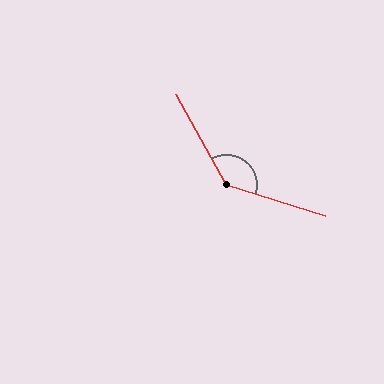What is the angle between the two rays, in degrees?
Approximately 136 degrees.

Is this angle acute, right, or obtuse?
It is obtuse.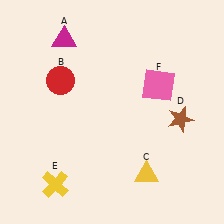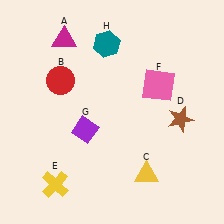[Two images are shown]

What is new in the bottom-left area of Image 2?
A purple diamond (G) was added in the bottom-left area of Image 2.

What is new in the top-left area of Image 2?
A teal hexagon (H) was added in the top-left area of Image 2.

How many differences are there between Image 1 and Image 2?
There are 2 differences between the two images.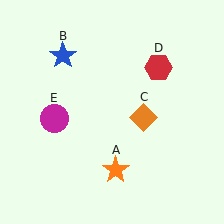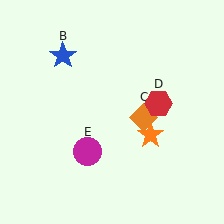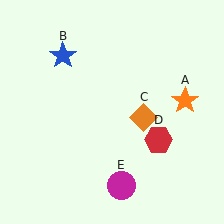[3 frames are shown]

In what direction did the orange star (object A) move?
The orange star (object A) moved up and to the right.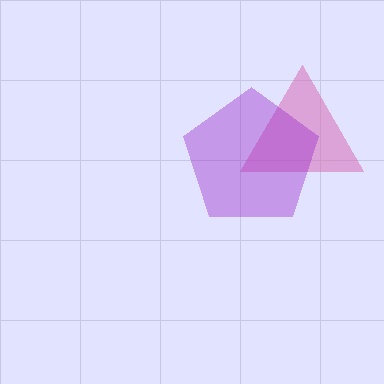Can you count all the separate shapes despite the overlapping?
Yes, there are 2 separate shapes.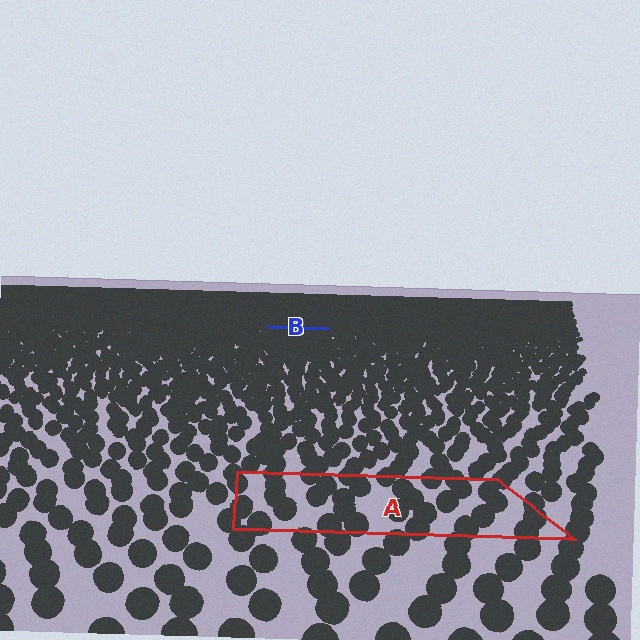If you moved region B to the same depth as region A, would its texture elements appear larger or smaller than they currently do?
They would appear larger. At a closer depth, the same texture elements are projected at a bigger on-screen size.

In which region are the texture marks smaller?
The texture marks are smaller in region B, because it is farther away.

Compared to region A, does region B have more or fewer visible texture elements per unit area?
Region B has more texture elements per unit area — they are packed more densely because it is farther away.